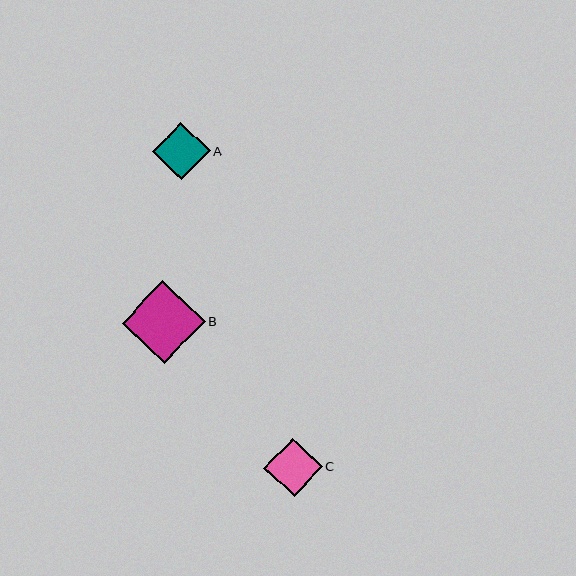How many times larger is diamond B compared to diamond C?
Diamond B is approximately 1.4 times the size of diamond C.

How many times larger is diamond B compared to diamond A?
Diamond B is approximately 1.4 times the size of diamond A.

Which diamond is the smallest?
Diamond A is the smallest with a size of approximately 57 pixels.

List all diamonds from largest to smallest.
From largest to smallest: B, C, A.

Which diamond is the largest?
Diamond B is the largest with a size of approximately 82 pixels.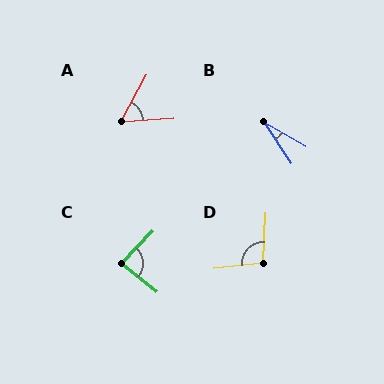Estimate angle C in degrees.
Approximately 84 degrees.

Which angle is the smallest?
B, at approximately 26 degrees.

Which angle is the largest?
D, at approximately 99 degrees.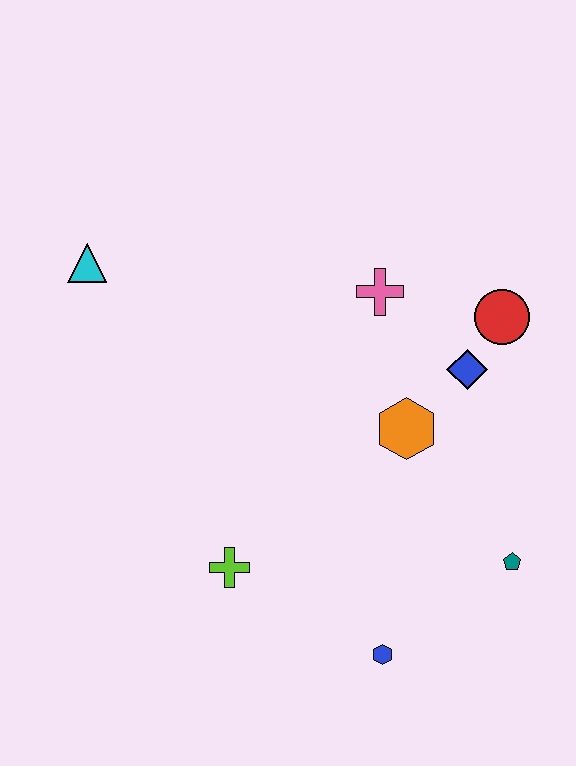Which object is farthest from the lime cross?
The red circle is farthest from the lime cross.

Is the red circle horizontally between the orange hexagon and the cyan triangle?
No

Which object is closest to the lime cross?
The blue hexagon is closest to the lime cross.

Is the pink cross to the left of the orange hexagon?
Yes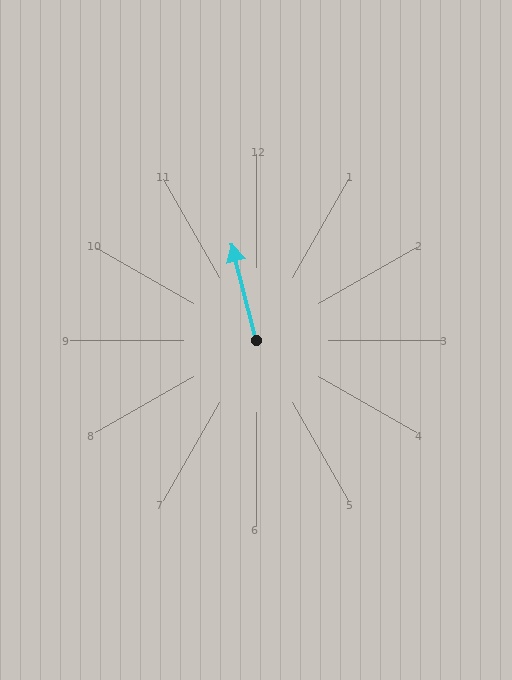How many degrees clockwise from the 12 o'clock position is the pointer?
Approximately 346 degrees.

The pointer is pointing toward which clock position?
Roughly 12 o'clock.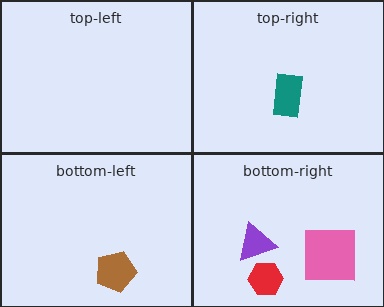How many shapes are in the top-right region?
1.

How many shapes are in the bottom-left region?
1.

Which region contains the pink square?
The bottom-right region.